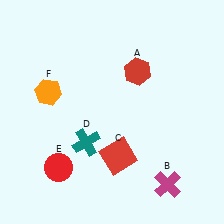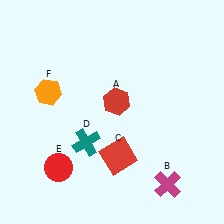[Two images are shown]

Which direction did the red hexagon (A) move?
The red hexagon (A) moved down.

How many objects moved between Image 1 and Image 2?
1 object moved between the two images.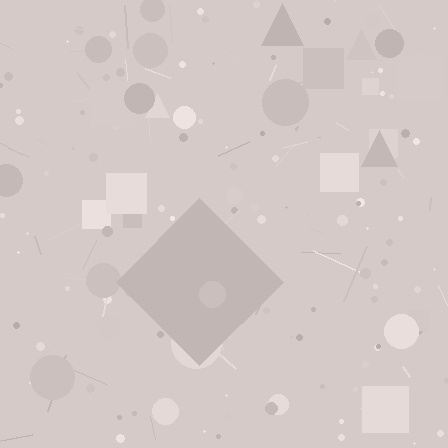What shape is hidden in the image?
A diamond is hidden in the image.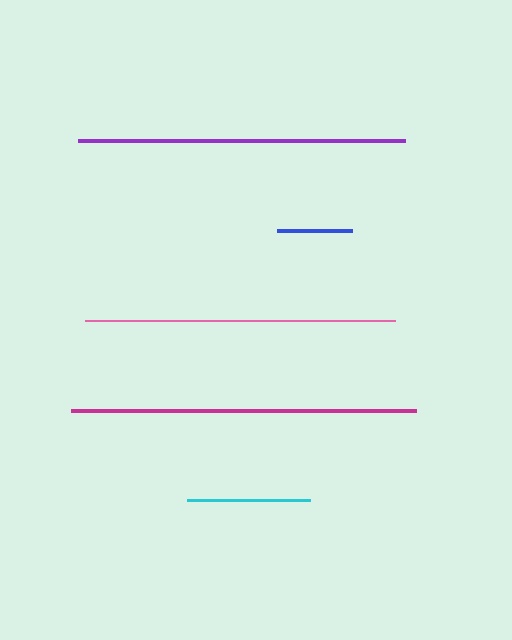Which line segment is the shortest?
The blue line is the shortest at approximately 74 pixels.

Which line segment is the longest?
The magenta line is the longest at approximately 345 pixels.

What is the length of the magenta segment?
The magenta segment is approximately 345 pixels long.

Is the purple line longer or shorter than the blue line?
The purple line is longer than the blue line.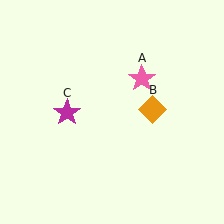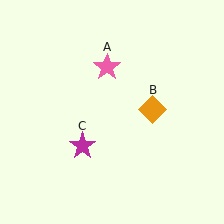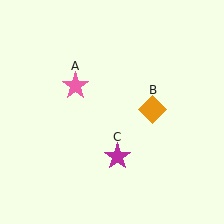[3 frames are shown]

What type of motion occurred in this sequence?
The pink star (object A), magenta star (object C) rotated counterclockwise around the center of the scene.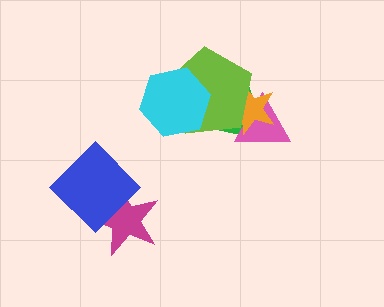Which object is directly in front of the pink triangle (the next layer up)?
The orange star is directly in front of the pink triangle.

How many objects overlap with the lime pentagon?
4 objects overlap with the lime pentagon.